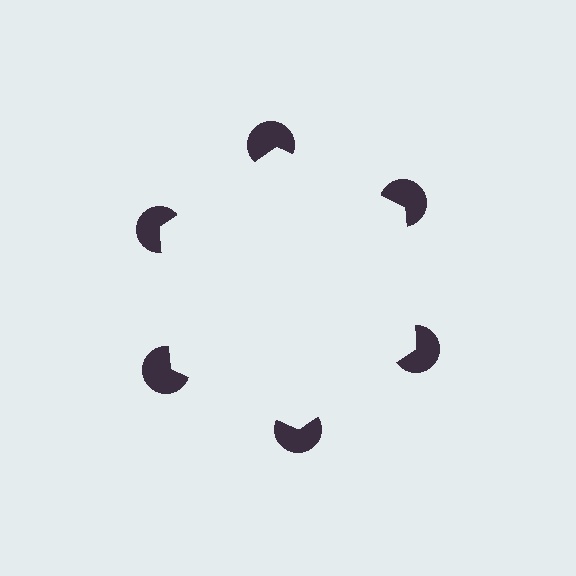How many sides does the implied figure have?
6 sides.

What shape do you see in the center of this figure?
An illusory hexagon — its edges are inferred from the aligned wedge cuts in the pac-man discs, not physically drawn.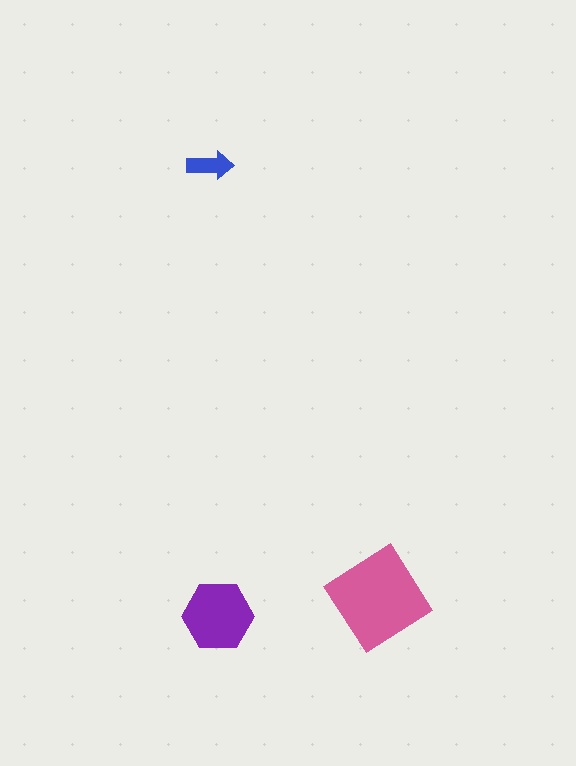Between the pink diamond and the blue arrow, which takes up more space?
The pink diamond.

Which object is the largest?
The pink diamond.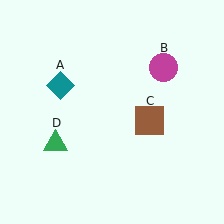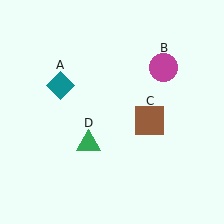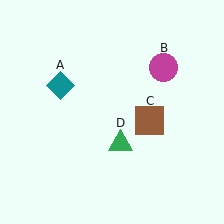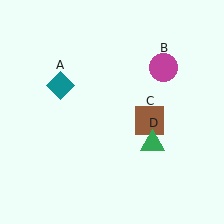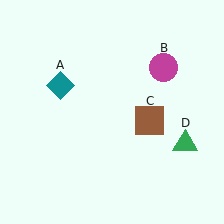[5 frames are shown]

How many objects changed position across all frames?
1 object changed position: green triangle (object D).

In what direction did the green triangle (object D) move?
The green triangle (object D) moved right.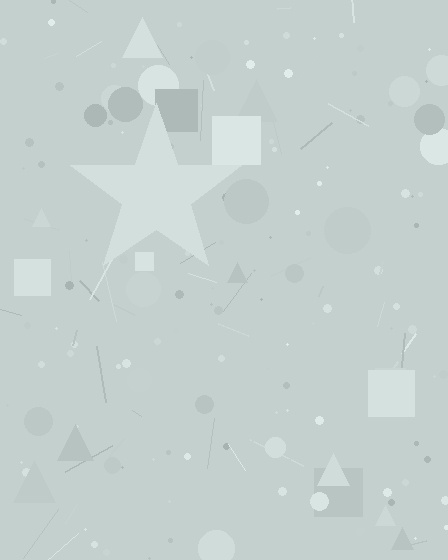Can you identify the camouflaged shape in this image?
The camouflaged shape is a star.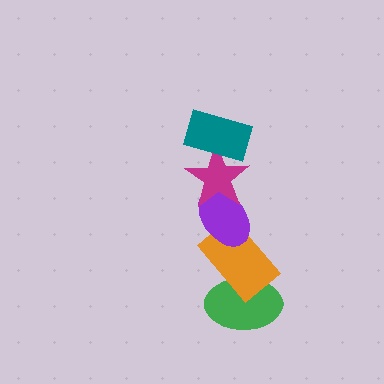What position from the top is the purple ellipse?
The purple ellipse is 3rd from the top.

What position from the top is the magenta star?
The magenta star is 2nd from the top.